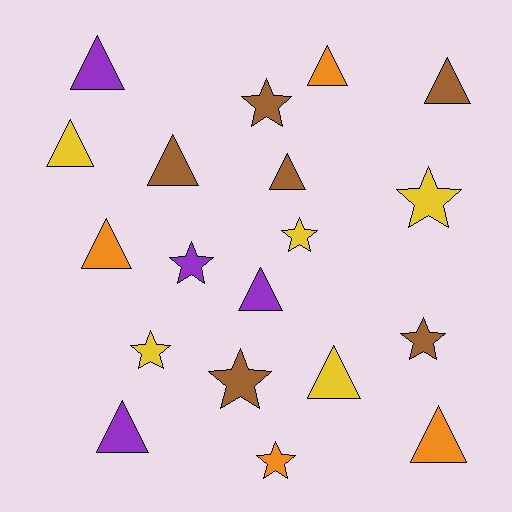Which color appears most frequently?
Brown, with 6 objects.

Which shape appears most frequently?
Triangle, with 11 objects.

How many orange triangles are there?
There are 3 orange triangles.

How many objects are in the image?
There are 19 objects.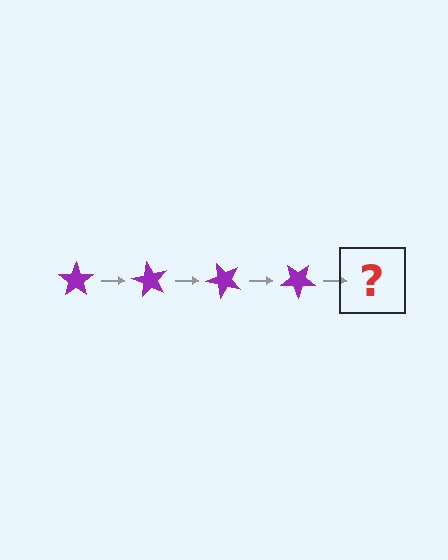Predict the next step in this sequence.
The next step is a purple star rotated 240 degrees.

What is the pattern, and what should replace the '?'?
The pattern is that the star rotates 60 degrees each step. The '?' should be a purple star rotated 240 degrees.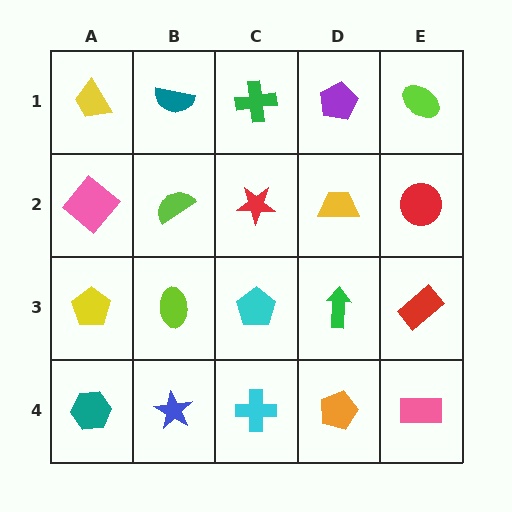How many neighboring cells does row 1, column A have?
2.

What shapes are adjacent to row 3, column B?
A lime semicircle (row 2, column B), a blue star (row 4, column B), a yellow pentagon (row 3, column A), a cyan pentagon (row 3, column C).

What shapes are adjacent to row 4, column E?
A red rectangle (row 3, column E), an orange pentagon (row 4, column D).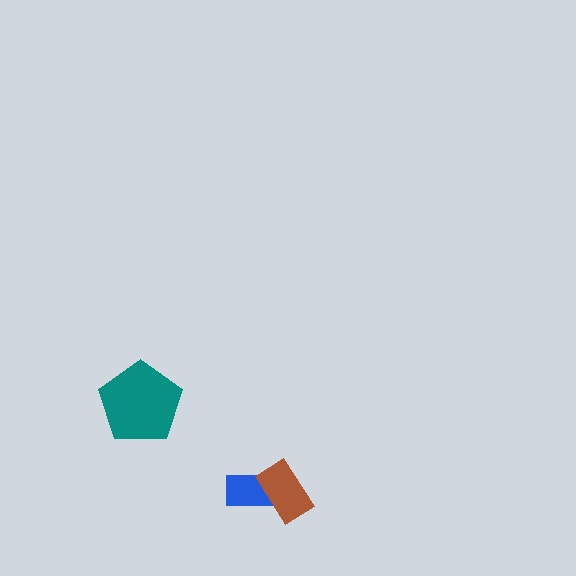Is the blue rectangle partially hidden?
Yes, it is partially covered by another shape.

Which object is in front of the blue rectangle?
The brown rectangle is in front of the blue rectangle.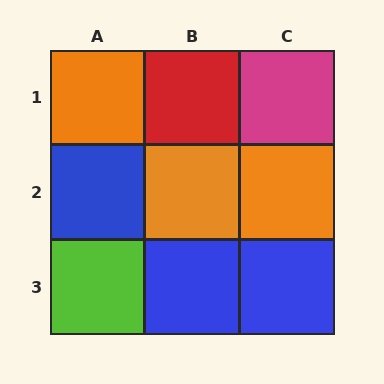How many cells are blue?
3 cells are blue.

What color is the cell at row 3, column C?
Blue.